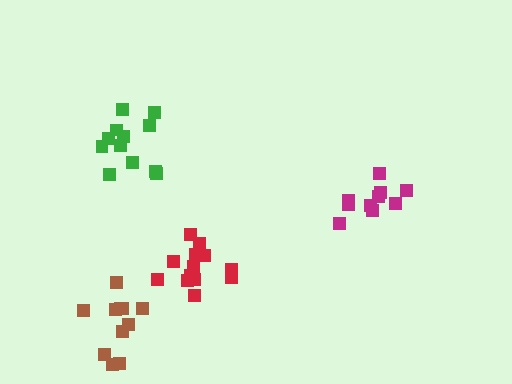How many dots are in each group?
Group 1: 10 dots, Group 2: 11 dots, Group 3: 12 dots, Group 4: 13 dots (46 total).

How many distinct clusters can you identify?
There are 4 distinct clusters.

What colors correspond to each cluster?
The clusters are colored: magenta, brown, green, red.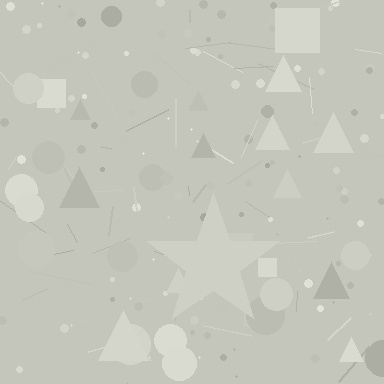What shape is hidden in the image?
A star is hidden in the image.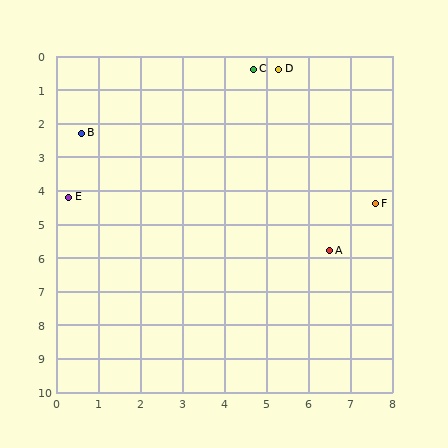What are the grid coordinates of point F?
Point F is at approximately (7.6, 4.4).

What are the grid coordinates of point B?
Point B is at approximately (0.6, 2.3).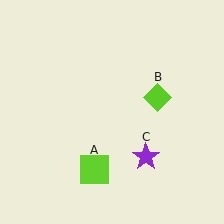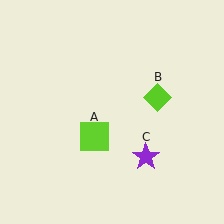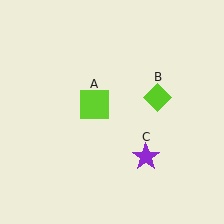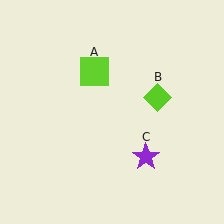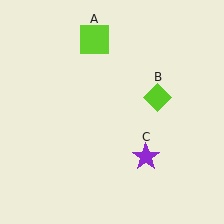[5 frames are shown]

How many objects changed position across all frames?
1 object changed position: lime square (object A).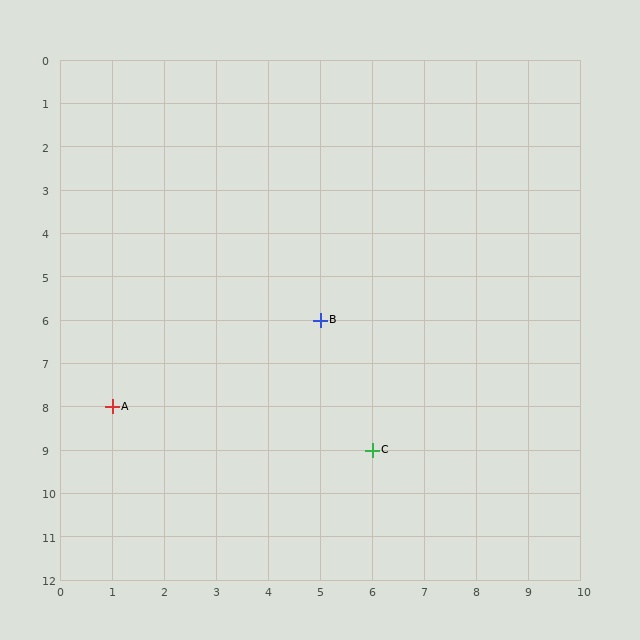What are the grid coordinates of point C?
Point C is at grid coordinates (6, 9).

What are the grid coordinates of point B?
Point B is at grid coordinates (5, 6).